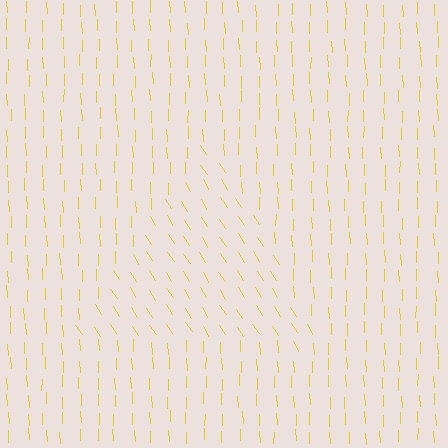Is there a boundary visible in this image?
Yes, there is a texture boundary formed by a change in line orientation.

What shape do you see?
I see a triangle.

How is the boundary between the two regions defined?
The boundary is defined purely by a change in line orientation (approximately 31 degrees difference). All lines are the same color and thickness.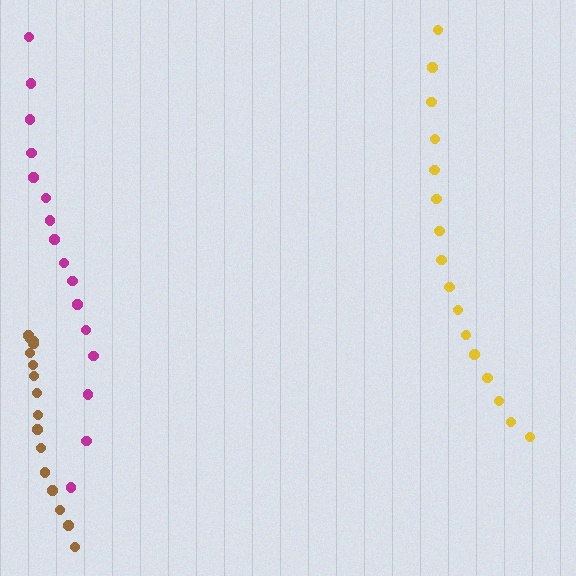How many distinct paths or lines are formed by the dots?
There are 3 distinct paths.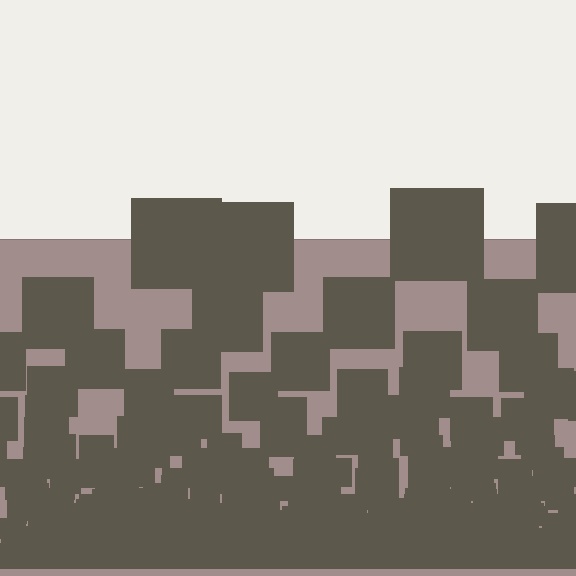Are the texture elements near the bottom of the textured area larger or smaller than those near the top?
Smaller. The gradient is inverted — elements near the bottom are smaller and denser.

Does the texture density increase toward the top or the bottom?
Density increases toward the bottom.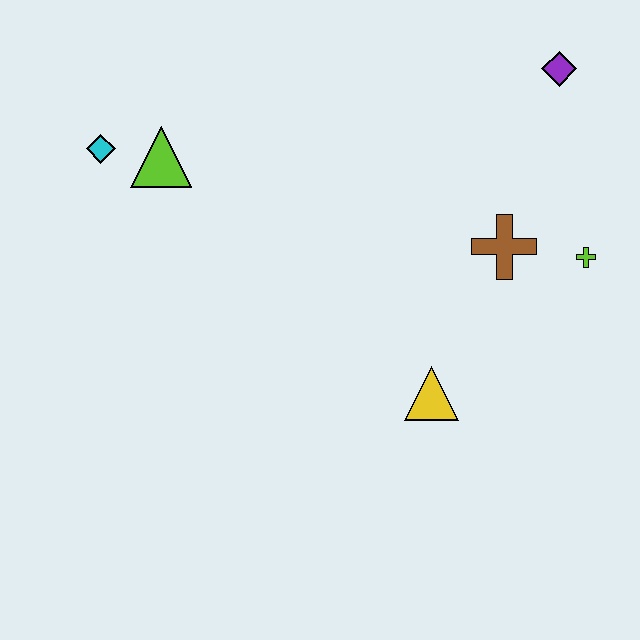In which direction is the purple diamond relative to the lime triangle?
The purple diamond is to the right of the lime triangle.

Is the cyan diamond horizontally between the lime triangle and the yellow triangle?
No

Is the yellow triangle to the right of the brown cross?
No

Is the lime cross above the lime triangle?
No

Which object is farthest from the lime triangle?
The lime cross is farthest from the lime triangle.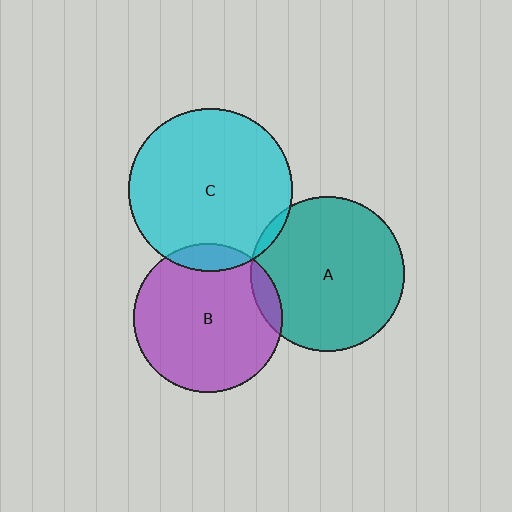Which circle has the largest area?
Circle C (cyan).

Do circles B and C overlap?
Yes.